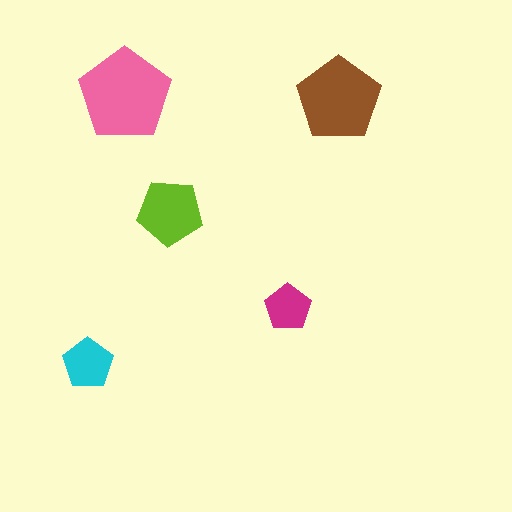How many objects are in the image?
There are 5 objects in the image.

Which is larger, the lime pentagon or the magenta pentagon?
The lime one.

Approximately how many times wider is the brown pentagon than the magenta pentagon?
About 2 times wider.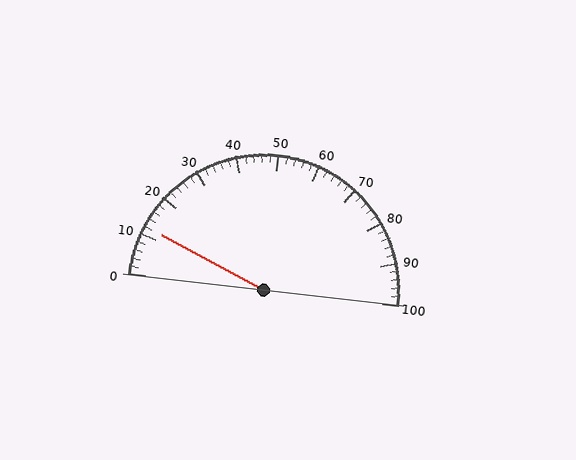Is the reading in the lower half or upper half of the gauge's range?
The reading is in the lower half of the range (0 to 100).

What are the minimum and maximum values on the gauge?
The gauge ranges from 0 to 100.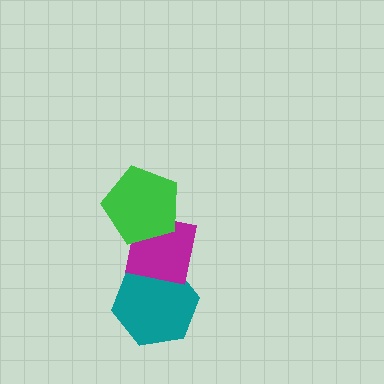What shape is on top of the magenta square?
The green pentagon is on top of the magenta square.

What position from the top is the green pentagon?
The green pentagon is 1st from the top.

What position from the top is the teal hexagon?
The teal hexagon is 3rd from the top.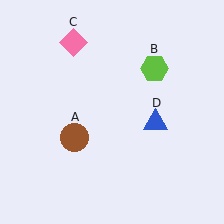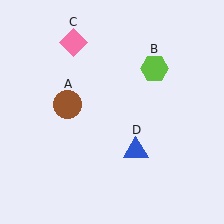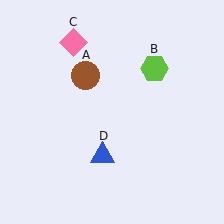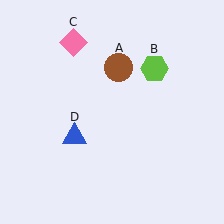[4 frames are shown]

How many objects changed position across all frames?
2 objects changed position: brown circle (object A), blue triangle (object D).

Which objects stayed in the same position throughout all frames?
Lime hexagon (object B) and pink diamond (object C) remained stationary.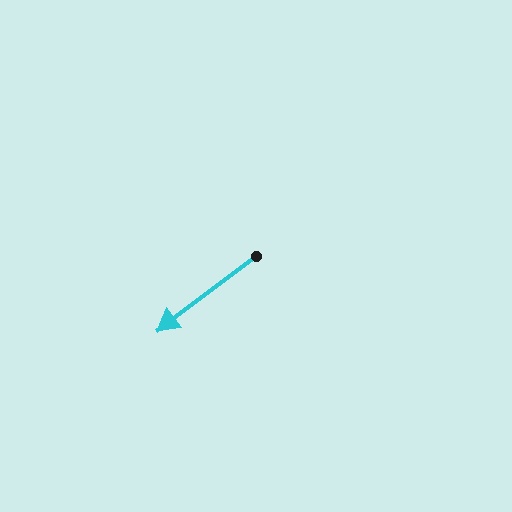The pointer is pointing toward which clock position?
Roughly 8 o'clock.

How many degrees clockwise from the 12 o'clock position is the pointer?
Approximately 233 degrees.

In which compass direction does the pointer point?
Southwest.